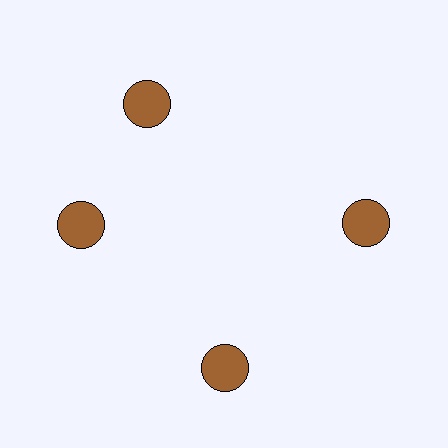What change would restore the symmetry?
The symmetry would be restored by rotating it back into even spacing with its neighbors so that all 4 circles sit at equal angles and equal distance from the center.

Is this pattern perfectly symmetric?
No. The 4 brown circles are arranged in a ring, but one element near the 12 o'clock position is rotated out of alignment along the ring, breaking the 4-fold rotational symmetry.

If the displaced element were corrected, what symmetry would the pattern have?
It would have 4-fold rotational symmetry — the pattern would map onto itself every 90 degrees.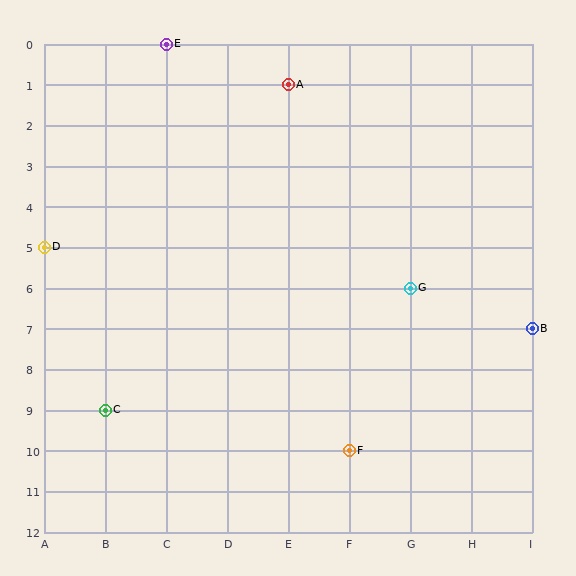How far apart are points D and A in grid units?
Points D and A are 4 columns and 4 rows apart (about 5.7 grid units diagonally).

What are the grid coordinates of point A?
Point A is at grid coordinates (E, 1).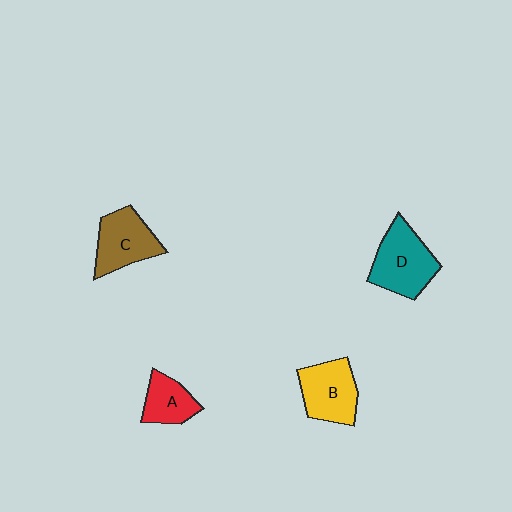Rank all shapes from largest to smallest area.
From largest to smallest: D (teal), B (yellow), C (brown), A (red).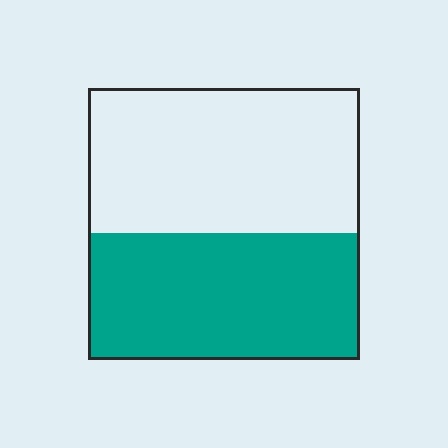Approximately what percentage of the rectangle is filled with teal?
Approximately 45%.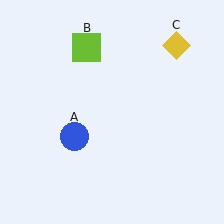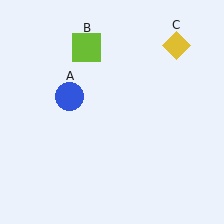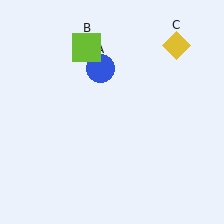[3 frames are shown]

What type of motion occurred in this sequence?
The blue circle (object A) rotated clockwise around the center of the scene.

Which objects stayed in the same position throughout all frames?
Lime square (object B) and yellow diamond (object C) remained stationary.